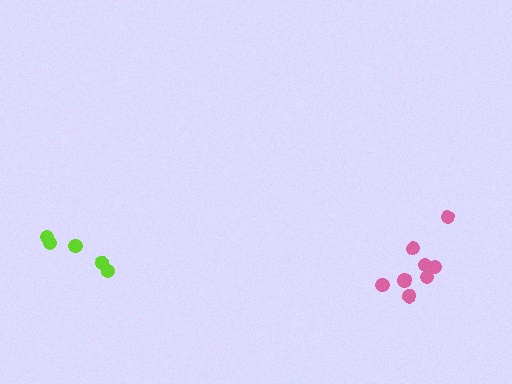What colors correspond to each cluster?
The clusters are colored: lime, pink.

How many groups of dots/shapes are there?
There are 2 groups.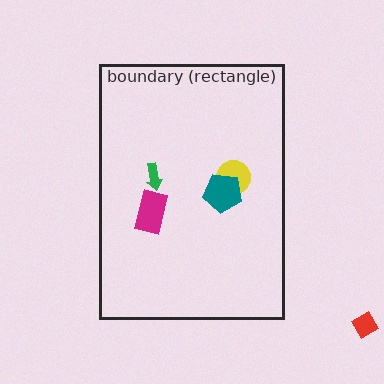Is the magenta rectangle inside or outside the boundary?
Inside.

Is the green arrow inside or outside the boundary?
Inside.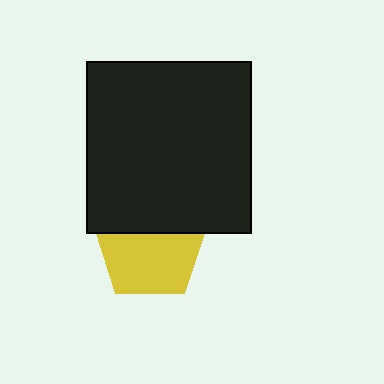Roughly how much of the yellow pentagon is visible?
About half of it is visible (roughly 64%).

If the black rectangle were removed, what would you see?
You would see the complete yellow pentagon.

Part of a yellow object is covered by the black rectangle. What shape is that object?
It is a pentagon.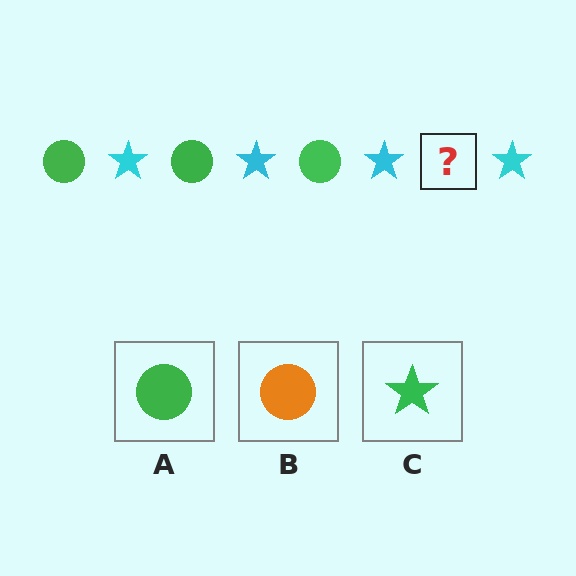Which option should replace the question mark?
Option A.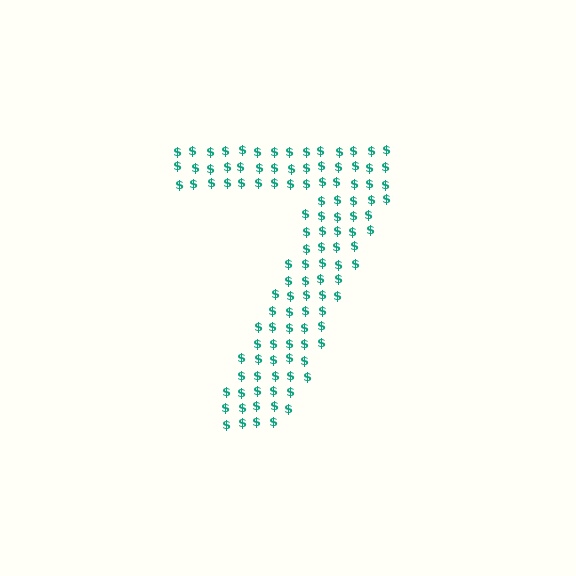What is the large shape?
The large shape is the digit 7.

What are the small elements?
The small elements are dollar signs.